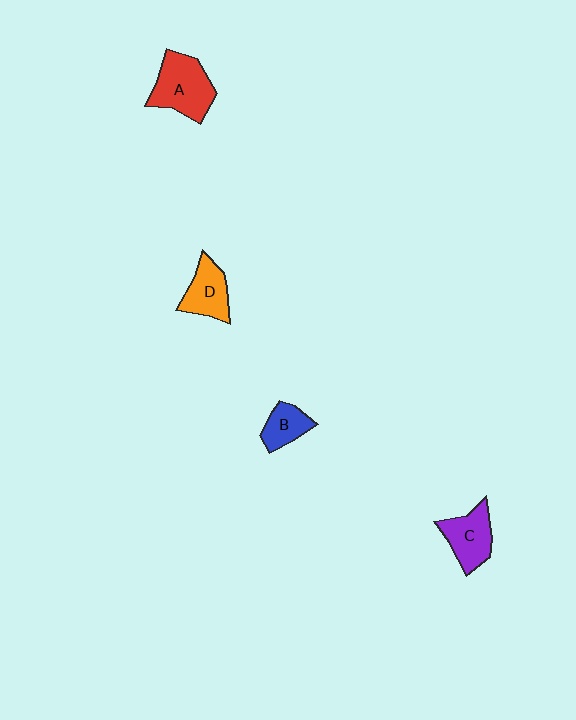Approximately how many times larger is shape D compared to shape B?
Approximately 1.3 times.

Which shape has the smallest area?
Shape B (blue).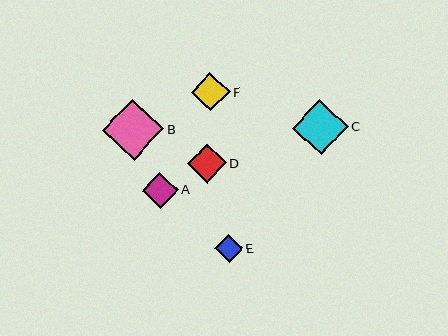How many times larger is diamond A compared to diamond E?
Diamond A is approximately 1.3 times the size of diamond E.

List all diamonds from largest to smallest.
From largest to smallest: B, C, D, F, A, E.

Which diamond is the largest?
Diamond B is the largest with a size of approximately 61 pixels.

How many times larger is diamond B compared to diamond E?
Diamond B is approximately 2.2 times the size of diamond E.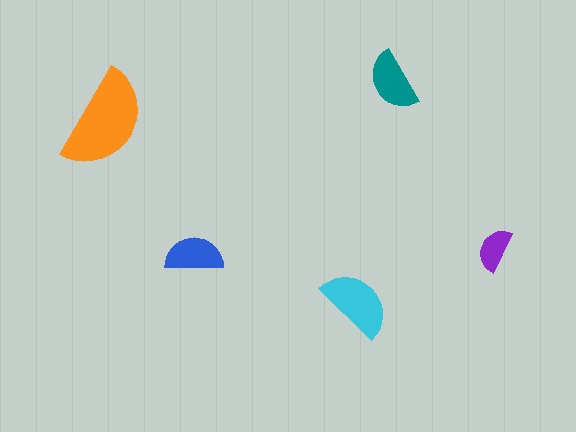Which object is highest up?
The teal semicircle is topmost.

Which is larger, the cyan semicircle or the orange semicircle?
The orange one.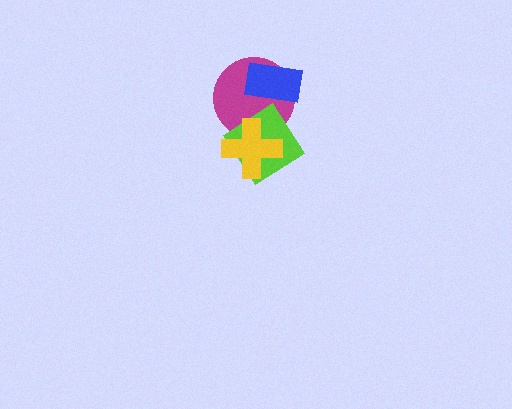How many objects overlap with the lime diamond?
2 objects overlap with the lime diamond.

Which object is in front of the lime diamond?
The yellow cross is in front of the lime diamond.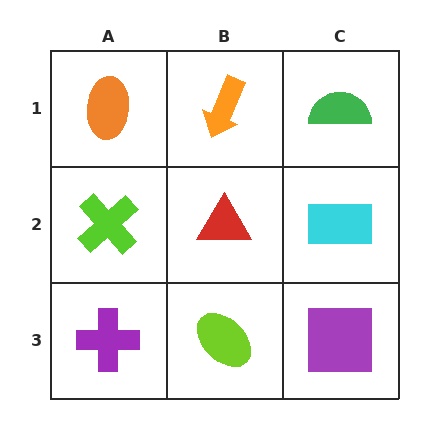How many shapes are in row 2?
3 shapes.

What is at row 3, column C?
A purple square.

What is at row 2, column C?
A cyan rectangle.